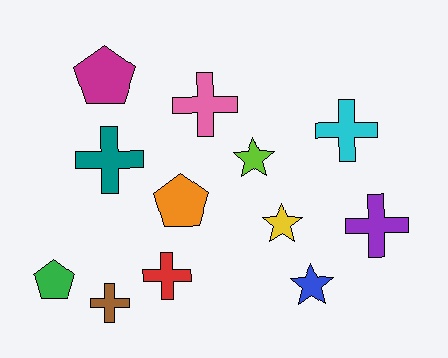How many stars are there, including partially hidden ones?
There are 3 stars.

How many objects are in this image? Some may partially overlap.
There are 12 objects.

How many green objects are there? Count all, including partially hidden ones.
There is 1 green object.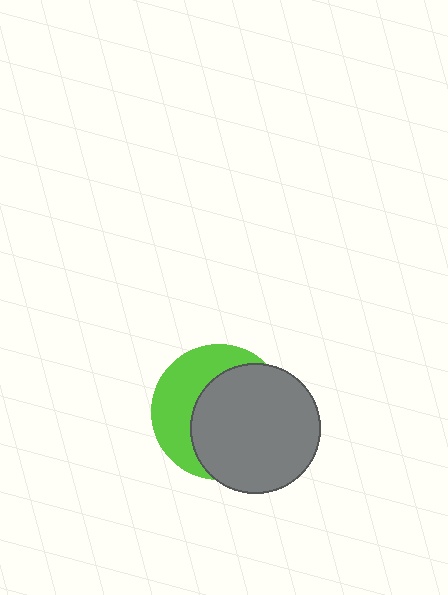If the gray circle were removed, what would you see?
You would see the complete lime circle.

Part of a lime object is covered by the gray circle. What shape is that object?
It is a circle.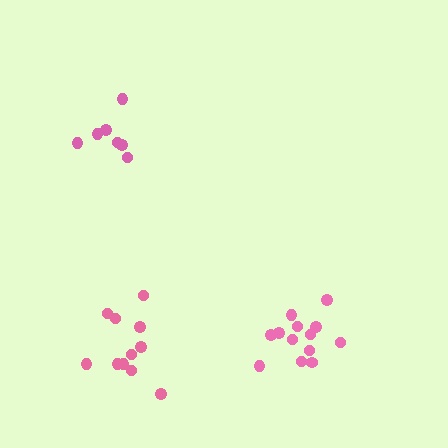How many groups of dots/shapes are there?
There are 3 groups.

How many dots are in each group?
Group 1: 13 dots, Group 2: 7 dots, Group 3: 11 dots (31 total).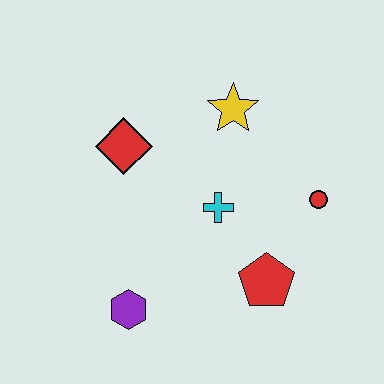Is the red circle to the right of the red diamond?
Yes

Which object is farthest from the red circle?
The purple hexagon is farthest from the red circle.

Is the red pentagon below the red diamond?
Yes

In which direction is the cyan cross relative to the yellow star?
The cyan cross is below the yellow star.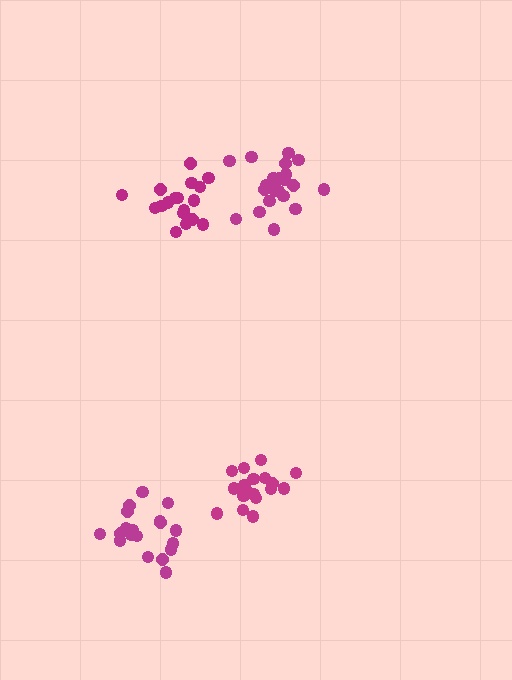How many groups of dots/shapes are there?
There are 4 groups.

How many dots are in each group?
Group 1: 18 dots, Group 2: 19 dots, Group 3: 21 dots, Group 4: 19 dots (77 total).